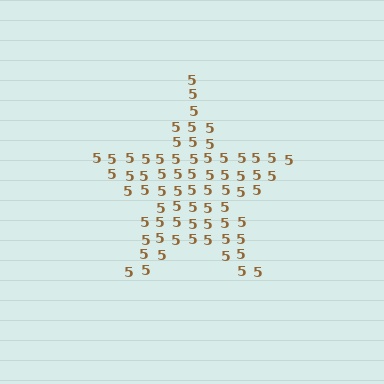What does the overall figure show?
The overall figure shows a star.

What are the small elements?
The small elements are digit 5's.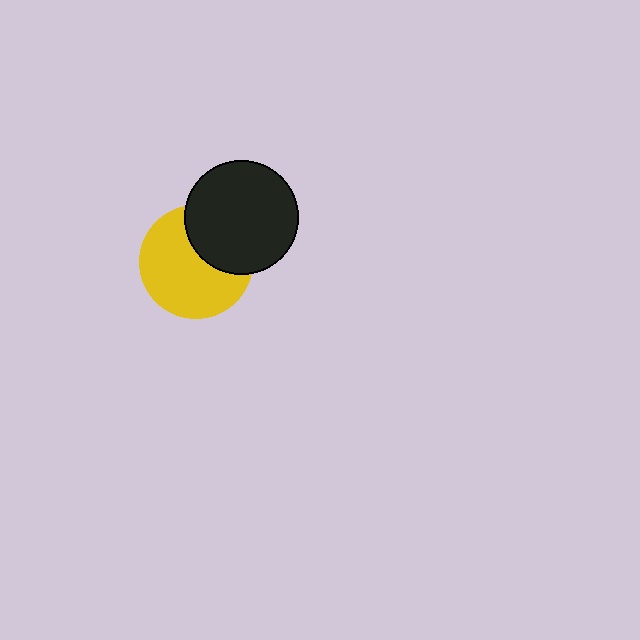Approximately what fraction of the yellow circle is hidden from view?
Roughly 33% of the yellow circle is hidden behind the black circle.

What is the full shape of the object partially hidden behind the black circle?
The partially hidden object is a yellow circle.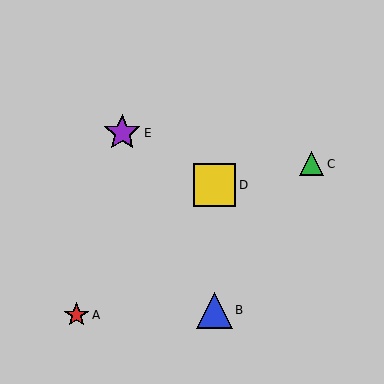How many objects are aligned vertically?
2 objects (B, D) are aligned vertically.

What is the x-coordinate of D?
Object D is at x≈214.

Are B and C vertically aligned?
No, B is at x≈214 and C is at x≈312.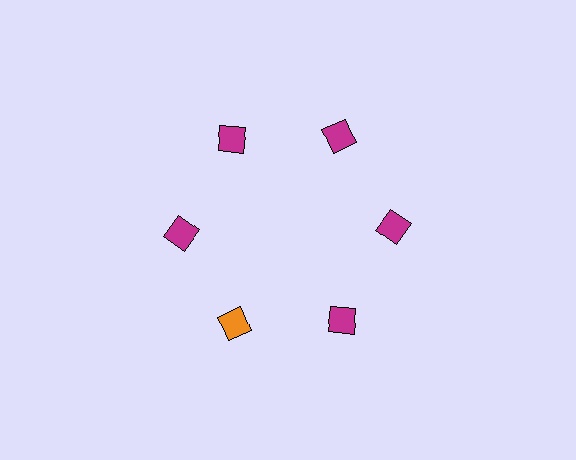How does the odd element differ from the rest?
It has a different color: orange instead of magenta.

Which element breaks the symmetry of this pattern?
The orange diamond at roughly the 7 o'clock position breaks the symmetry. All other shapes are magenta diamonds.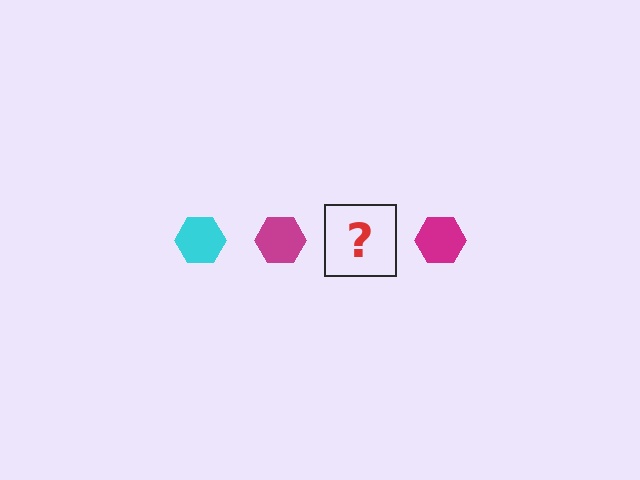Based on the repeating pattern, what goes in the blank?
The blank should be a cyan hexagon.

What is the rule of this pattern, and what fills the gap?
The rule is that the pattern cycles through cyan, magenta hexagons. The gap should be filled with a cyan hexagon.